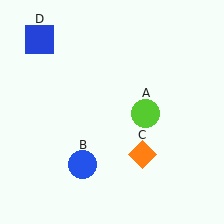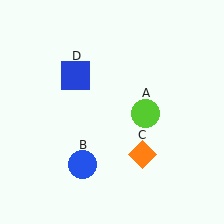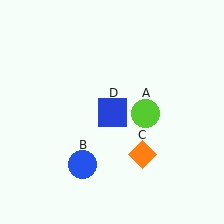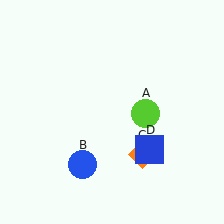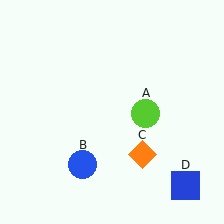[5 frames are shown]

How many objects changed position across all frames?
1 object changed position: blue square (object D).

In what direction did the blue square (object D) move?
The blue square (object D) moved down and to the right.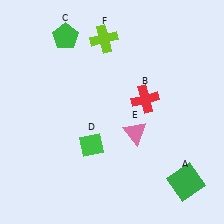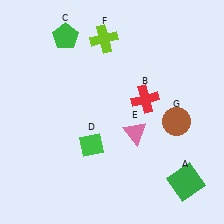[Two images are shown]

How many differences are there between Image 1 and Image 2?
There is 1 difference between the two images.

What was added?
A brown circle (G) was added in Image 2.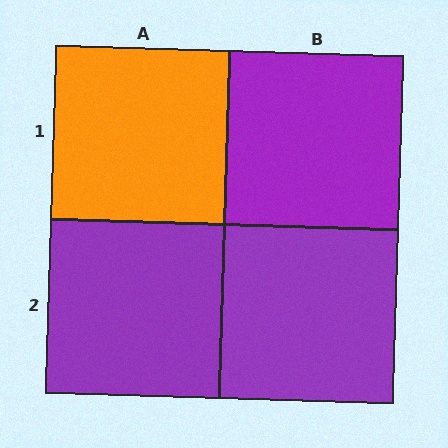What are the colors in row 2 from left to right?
Purple, purple.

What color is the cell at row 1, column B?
Purple.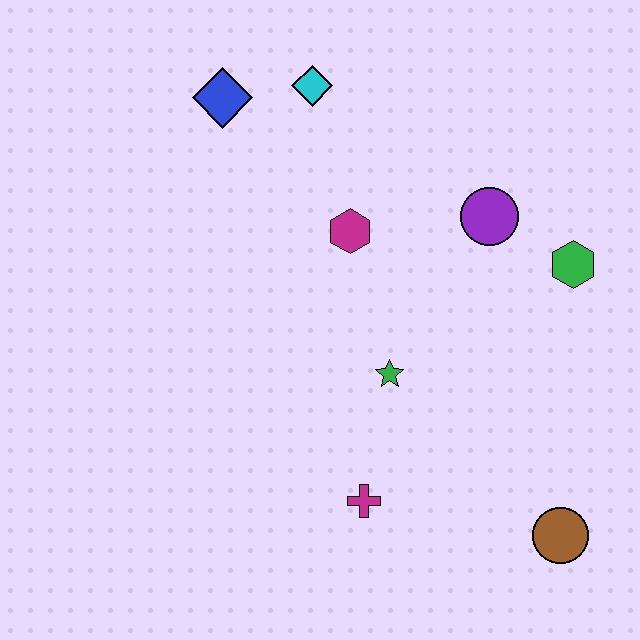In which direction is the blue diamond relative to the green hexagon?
The blue diamond is to the left of the green hexagon.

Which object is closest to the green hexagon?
The purple circle is closest to the green hexagon.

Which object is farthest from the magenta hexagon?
The brown circle is farthest from the magenta hexagon.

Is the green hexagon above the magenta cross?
Yes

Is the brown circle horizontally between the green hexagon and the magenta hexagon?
Yes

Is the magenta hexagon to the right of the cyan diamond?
Yes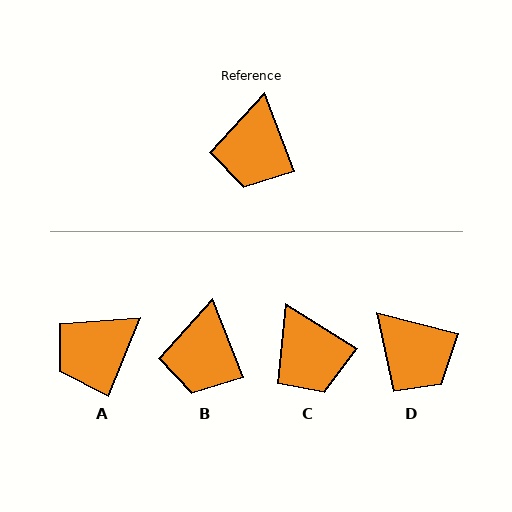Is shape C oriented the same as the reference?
No, it is off by about 36 degrees.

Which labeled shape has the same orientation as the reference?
B.